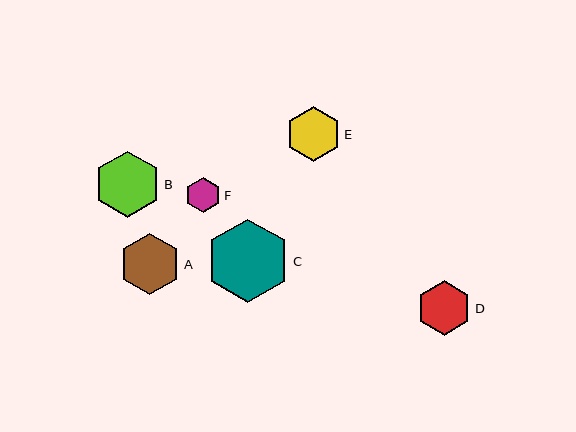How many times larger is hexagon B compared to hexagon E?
Hexagon B is approximately 1.2 times the size of hexagon E.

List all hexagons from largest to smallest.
From largest to smallest: C, B, A, D, E, F.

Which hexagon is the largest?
Hexagon C is the largest with a size of approximately 83 pixels.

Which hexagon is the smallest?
Hexagon F is the smallest with a size of approximately 35 pixels.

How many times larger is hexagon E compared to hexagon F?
Hexagon E is approximately 1.5 times the size of hexagon F.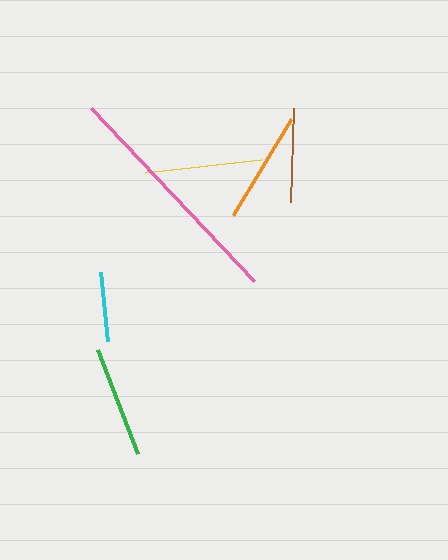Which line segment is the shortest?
The cyan line is the shortest at approximately 69 pixels.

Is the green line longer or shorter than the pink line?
The pink line is longer than the green line.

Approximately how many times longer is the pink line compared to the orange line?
The pink line is approximately 2.1 times the length of the orange line.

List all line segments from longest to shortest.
From longest to shortest: pink, yellow, orange, green, brown, cyan.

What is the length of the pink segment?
The pink segment is approximately 237 pixels long.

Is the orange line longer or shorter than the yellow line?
The yellow line is longer than the orange line.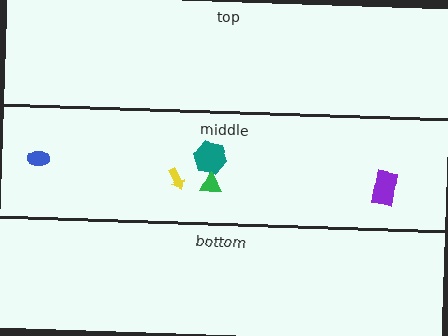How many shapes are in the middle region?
5.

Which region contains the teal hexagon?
The middle region.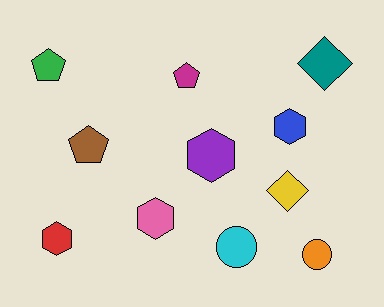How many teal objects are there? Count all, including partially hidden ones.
There is 1 teal object.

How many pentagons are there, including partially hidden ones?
There are 3 pentagons.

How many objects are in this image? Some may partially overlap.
There are 11 objects.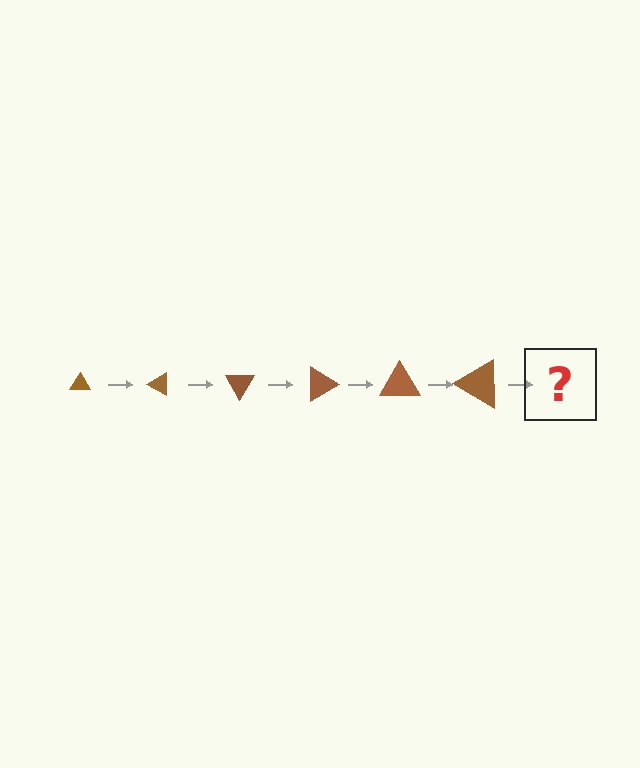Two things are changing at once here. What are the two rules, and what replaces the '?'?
The two rules are that the triangle grows larger each step and it rotates 30 degrees each step. The '?' should be a triangle, larger than the previous one and rotated 180 degrees from the start.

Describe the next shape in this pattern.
It should be a triangle, larger than the previous one and rotated 180 degrees from the start.